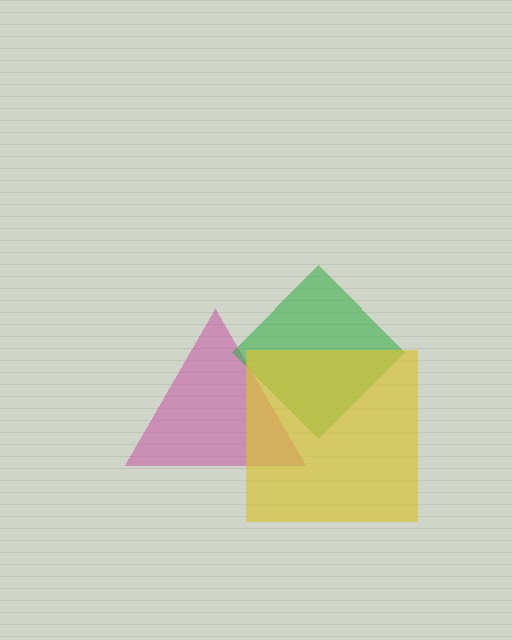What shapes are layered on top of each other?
The layered shapes are: a magenta triangle, a green diamond, a yellow square.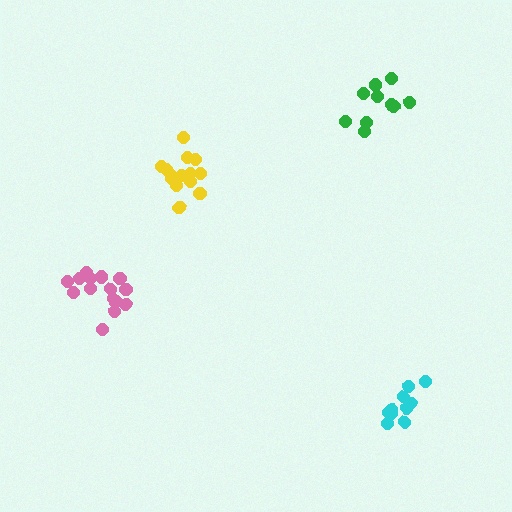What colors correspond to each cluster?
The clusters are colored: green, pink, cyan, yellow.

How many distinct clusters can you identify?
There are 4 distinct clusters.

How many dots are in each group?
Group 1: 10 dots, Group 2: 15 dots, Group 3: 10 dots, Group 4: 14 dots (49 total).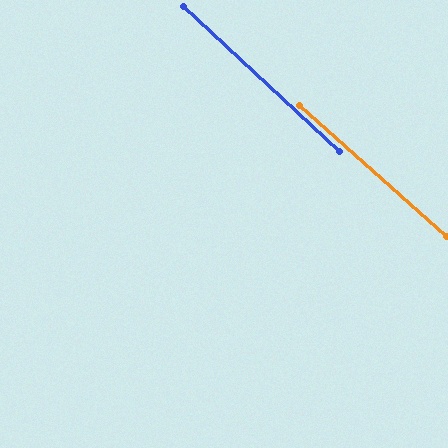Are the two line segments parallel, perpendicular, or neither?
Parallel — their directions differ by only 1.2°.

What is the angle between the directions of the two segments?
Approximately 1 degree.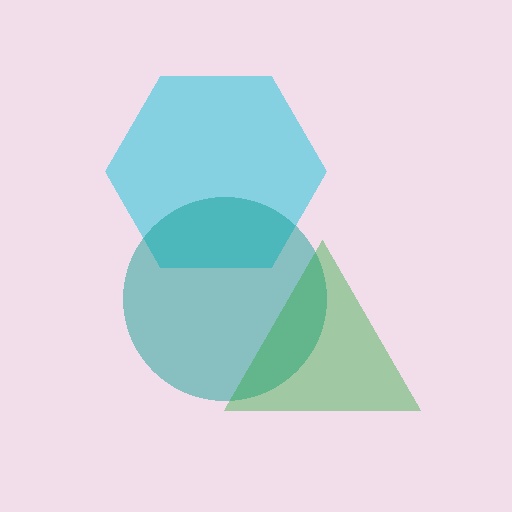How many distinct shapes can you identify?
There are 3 distinct shapes: a cyan hexagon, a teal circle, a green triangle.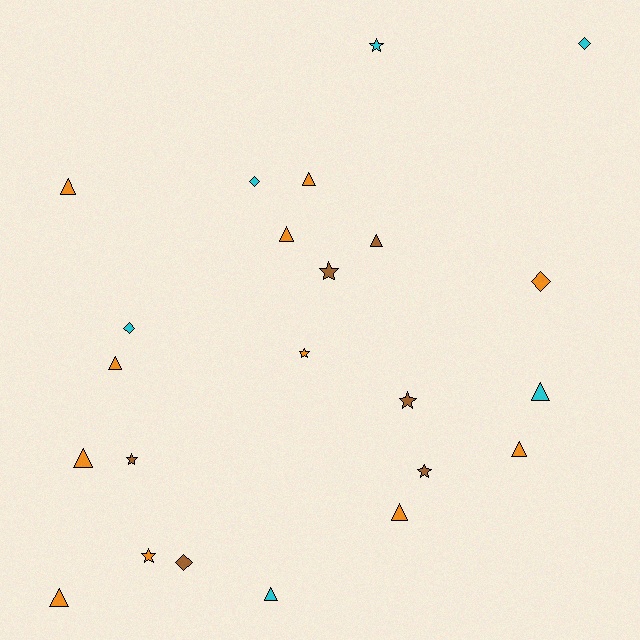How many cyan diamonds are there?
There are 3 cyan diamonds.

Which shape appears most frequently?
Triangle, with 11 objects.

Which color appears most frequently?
Orange, with 11 objects.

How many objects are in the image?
There are 23 objects.